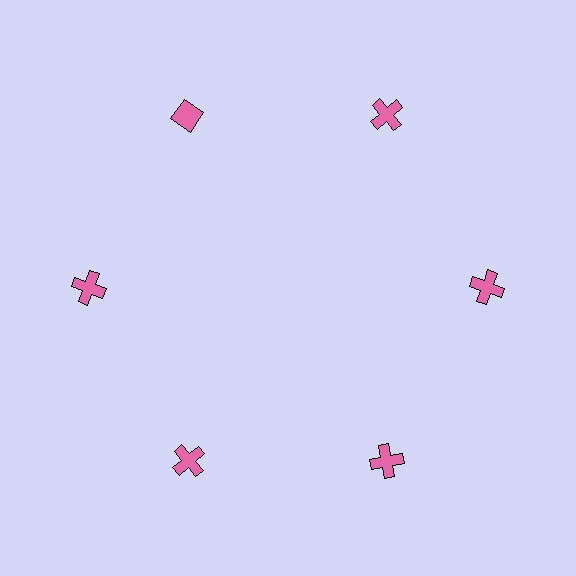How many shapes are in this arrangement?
There are 6 shapes arranged in a ring pattern.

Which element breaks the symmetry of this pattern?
The pink diamond at roughly the 11 o'clock position breaks the symmetry. All other shapes are pink crosses.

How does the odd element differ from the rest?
It has a different shape: diamond instead of cross.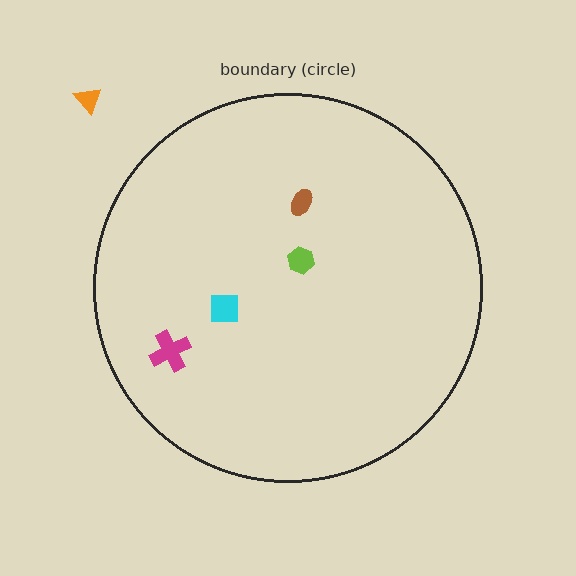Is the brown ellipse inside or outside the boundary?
Inside.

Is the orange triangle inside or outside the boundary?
Outside.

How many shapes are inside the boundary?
4 inside, 1 outside.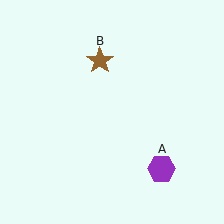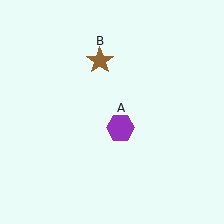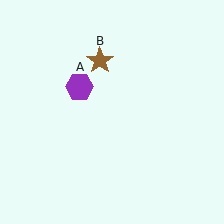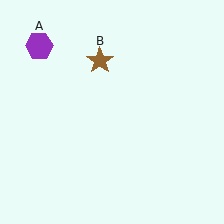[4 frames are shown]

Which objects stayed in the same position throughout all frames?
Brown star (object B) remained stationary.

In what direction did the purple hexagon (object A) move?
The purple hexagon (object A) moved up and to the left.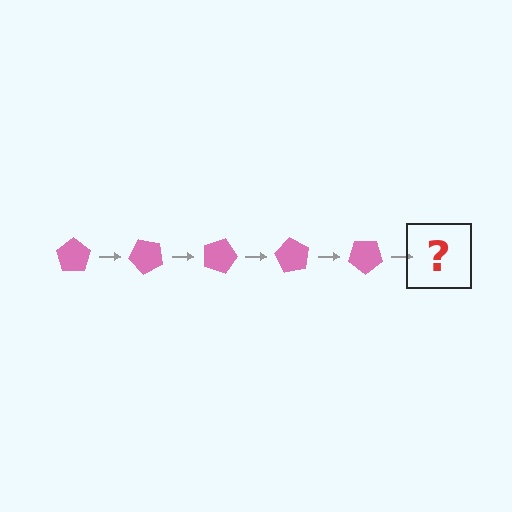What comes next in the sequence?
The next element should be a pink pentagon rotated 225 degrees.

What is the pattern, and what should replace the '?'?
The pattern is that the pentagon rotates 45 degrees each step. The '?' should be a pink pentagon rotated 225 degrees.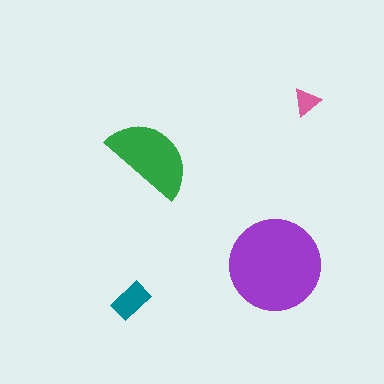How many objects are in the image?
There are 4 objects in the image.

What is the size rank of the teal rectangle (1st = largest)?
3rd.